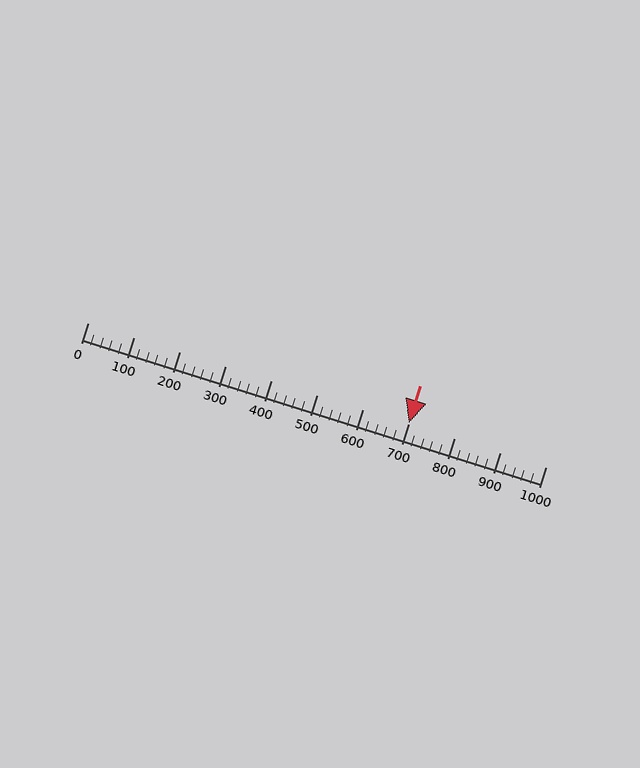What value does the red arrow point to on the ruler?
The red arrow points to approximately 701.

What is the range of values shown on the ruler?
The ruler shows values from 0 to 1000.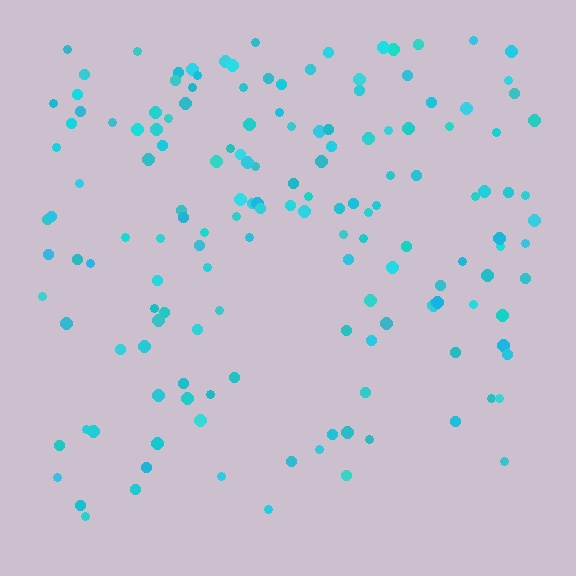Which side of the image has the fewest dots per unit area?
The bottom.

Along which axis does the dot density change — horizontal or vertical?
Vertical.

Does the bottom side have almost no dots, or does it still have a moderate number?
Still a moderate number, just noticeably fewer than the top.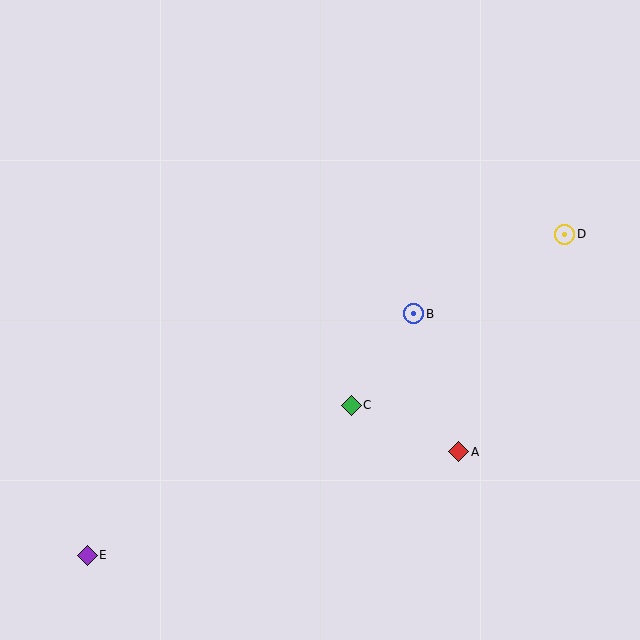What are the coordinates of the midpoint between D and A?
The midpoint between D and A is at (512, 343).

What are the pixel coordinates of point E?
Point E is at (87, 555).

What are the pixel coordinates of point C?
Point C is at (351, 405).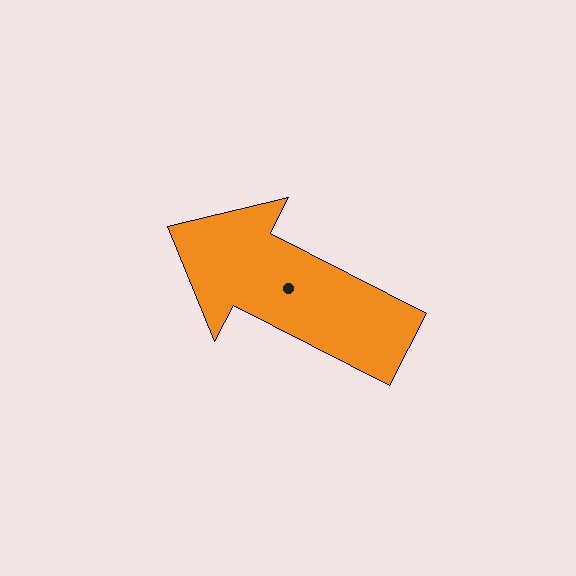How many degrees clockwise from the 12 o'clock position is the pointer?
Approximately 297 degrees.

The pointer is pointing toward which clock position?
Roughly 10 o'clock.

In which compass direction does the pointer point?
Northwest.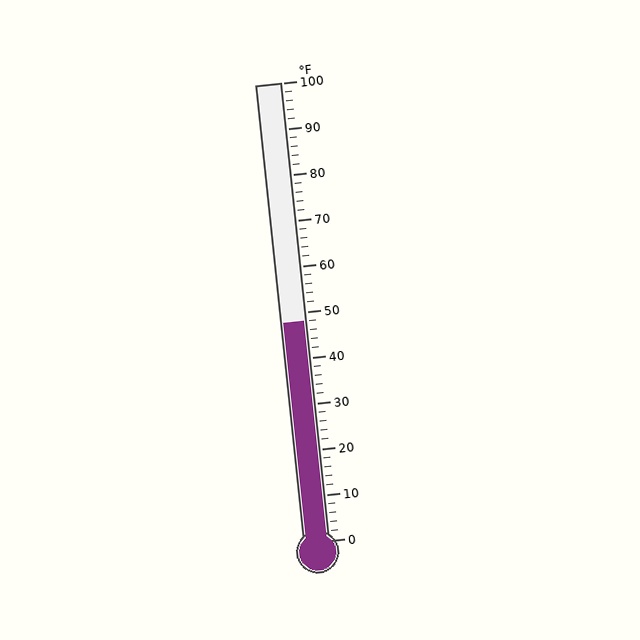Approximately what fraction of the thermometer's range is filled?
The thermometer is filled to approximately 50% of its range.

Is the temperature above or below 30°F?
The temperature is above 30°F.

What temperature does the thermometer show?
The thermometer shows approximately 48°F.